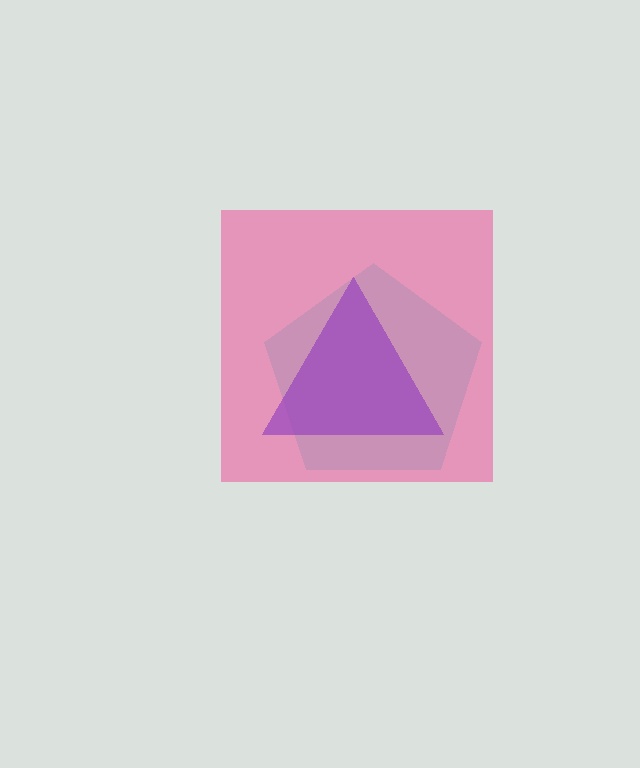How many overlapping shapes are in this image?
There are 3 overlapping shapes in the image.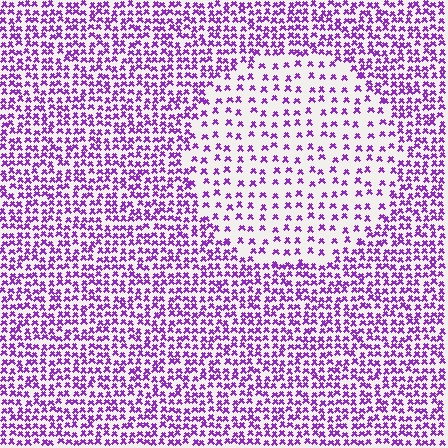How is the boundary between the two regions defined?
The boundary is defined by a change in element density (approximately 2.2x ratio). All elements are the same color, size, and shape.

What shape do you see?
I see a circle.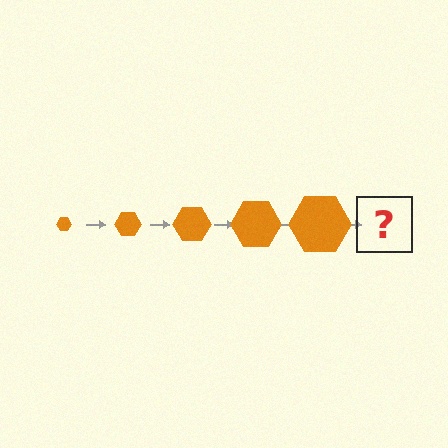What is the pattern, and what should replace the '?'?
The pattern is that the hexagon gets progressively larger each step. The '?' should be an orange hexagon, larger than the previous one.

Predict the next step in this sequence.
The next step is an orange hexagon, larger than the previous one.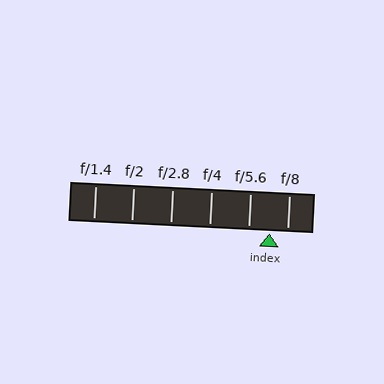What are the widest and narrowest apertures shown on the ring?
The widest aperture shown is f/1.4 and the narrowest is f/8.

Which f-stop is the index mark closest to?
The index mark is closest to f/8.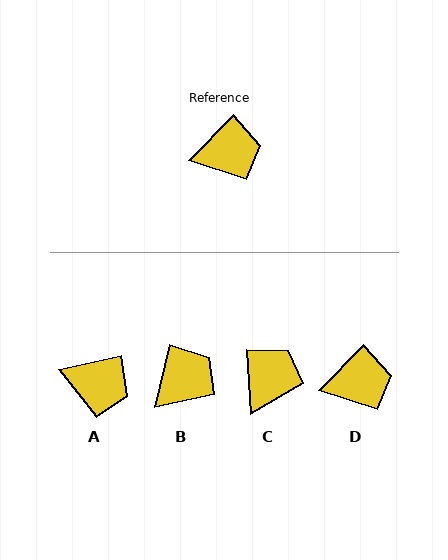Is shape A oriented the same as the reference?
No, it is off by about 34 degrees.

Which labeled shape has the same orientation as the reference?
D.